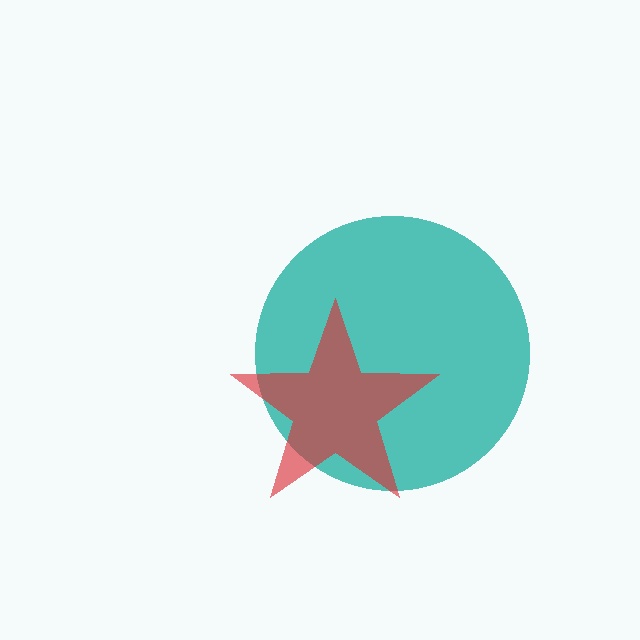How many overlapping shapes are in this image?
There are 2 overlapping shapes in the image.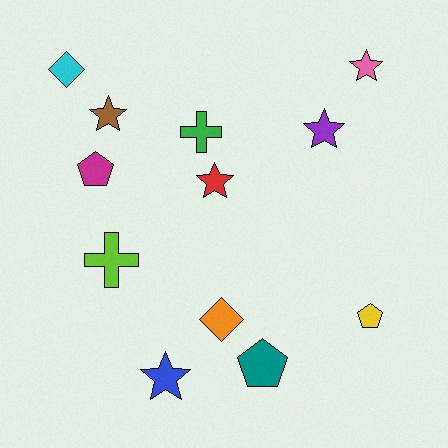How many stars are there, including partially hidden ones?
There are 5 stars.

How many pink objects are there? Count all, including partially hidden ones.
There is 1 pink object.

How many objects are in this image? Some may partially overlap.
There are 12 objects.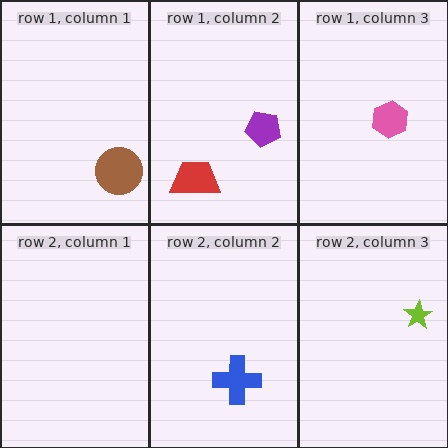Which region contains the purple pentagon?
The row 1, column 2 region.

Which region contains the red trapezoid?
The row 1, column 2 region.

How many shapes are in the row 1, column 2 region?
2.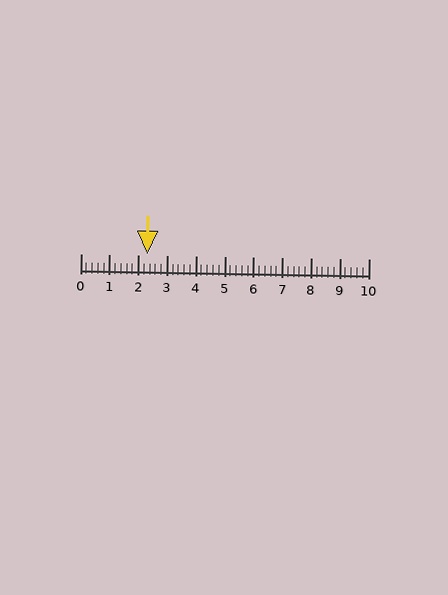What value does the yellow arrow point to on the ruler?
The yellow arrow points to approximately 2.3.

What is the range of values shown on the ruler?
The ruler shows values from 0 to 10.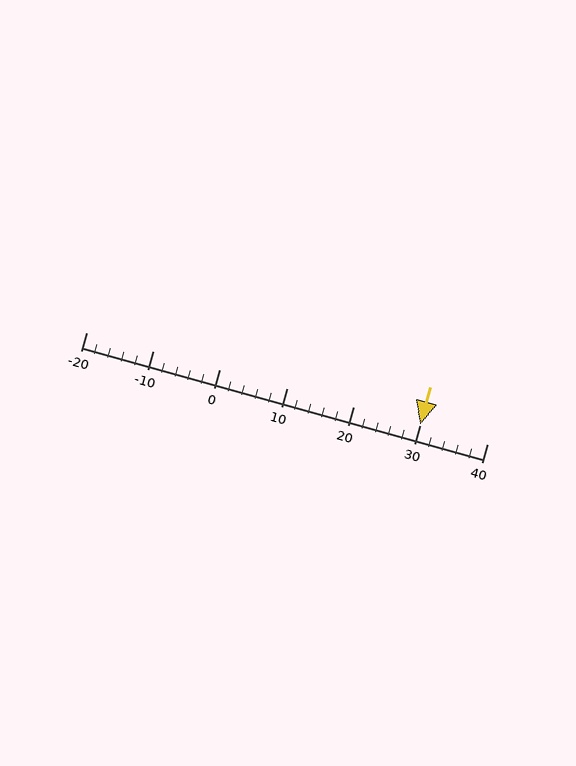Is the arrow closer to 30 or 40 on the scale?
The arrow is closer to 30.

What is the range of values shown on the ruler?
The ruler shows values from -20 to 40.